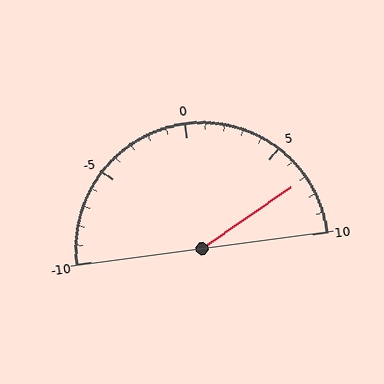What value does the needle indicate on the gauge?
The needle indicates approximately 7.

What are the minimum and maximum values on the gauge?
The gauge ranges from -10 to 10.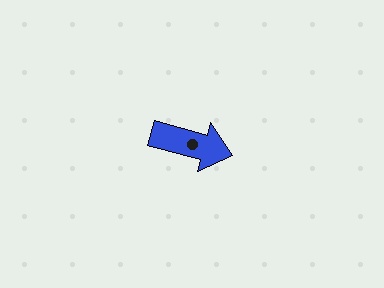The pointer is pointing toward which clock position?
Roughly 4 o'clock.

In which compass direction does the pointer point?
East.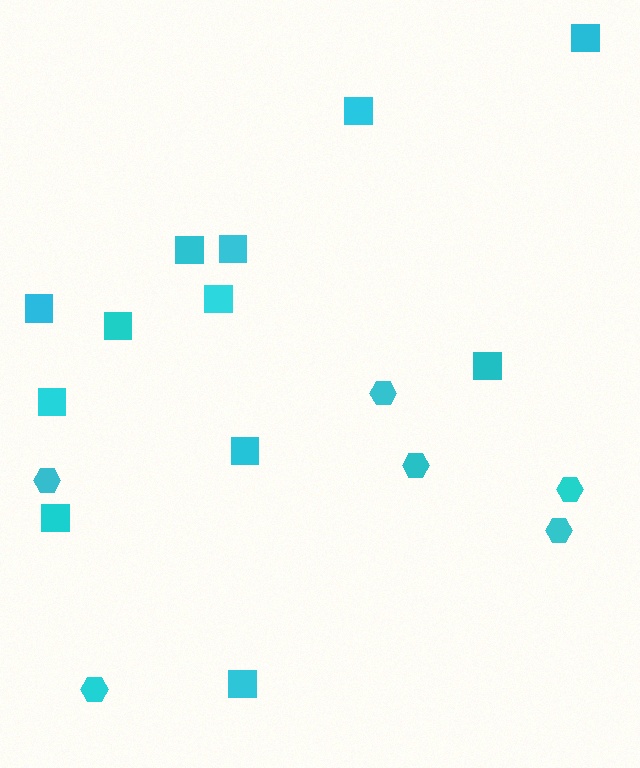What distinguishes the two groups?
There are 2 groups: one group of hexagons (6) and one group of squares (12).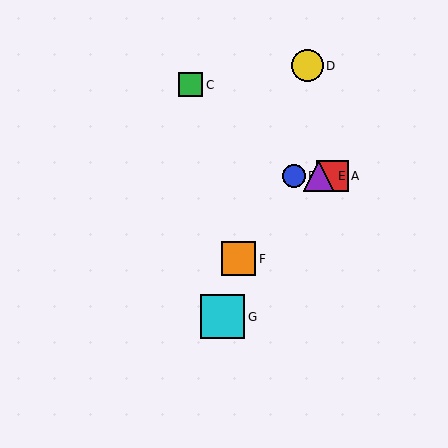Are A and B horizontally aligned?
Yes, both are at y≈176.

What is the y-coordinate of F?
Object F is at y≈259.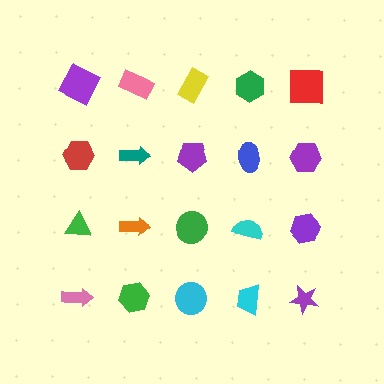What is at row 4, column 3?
A cyan circle.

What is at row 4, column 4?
A cyan trapezoid.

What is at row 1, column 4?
A green hexagon.